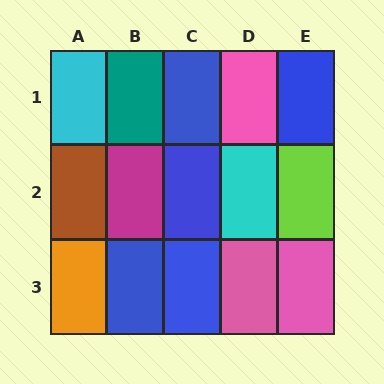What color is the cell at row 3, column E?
Pink.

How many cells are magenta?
1 cell is magenta.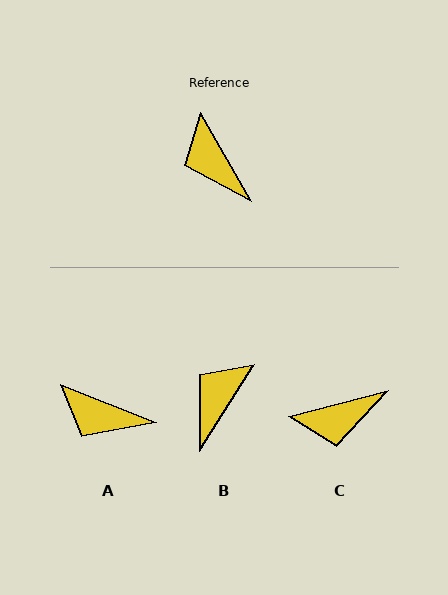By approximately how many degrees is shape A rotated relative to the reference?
Approximately 39 degrees counter-clockwise.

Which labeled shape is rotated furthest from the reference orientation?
C, about 75 degrees away.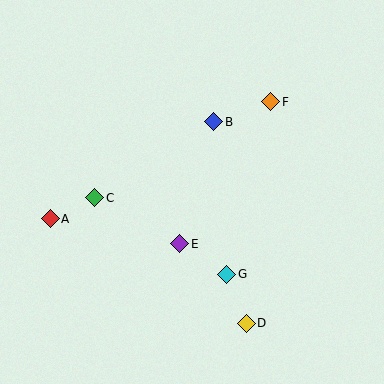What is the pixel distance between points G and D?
The distance between G and D is 53 pixels.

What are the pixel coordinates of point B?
Point B is at (214, 122).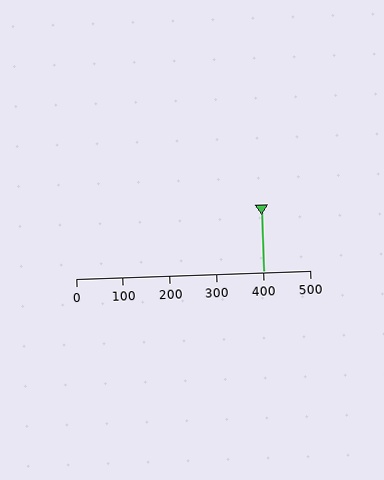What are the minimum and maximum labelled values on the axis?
The axis runs from 0 to 500.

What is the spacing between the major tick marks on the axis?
The major ticks are spaced 100 apart.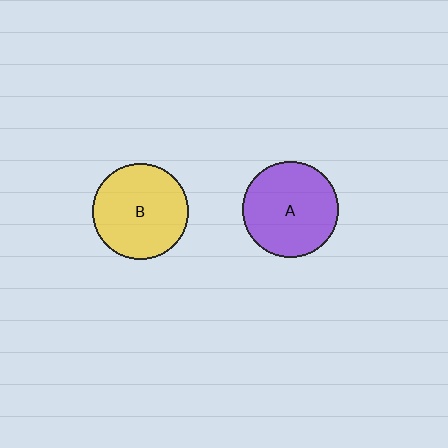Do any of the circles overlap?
No, none of the circles overlap.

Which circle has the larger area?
Circle B (yellow).